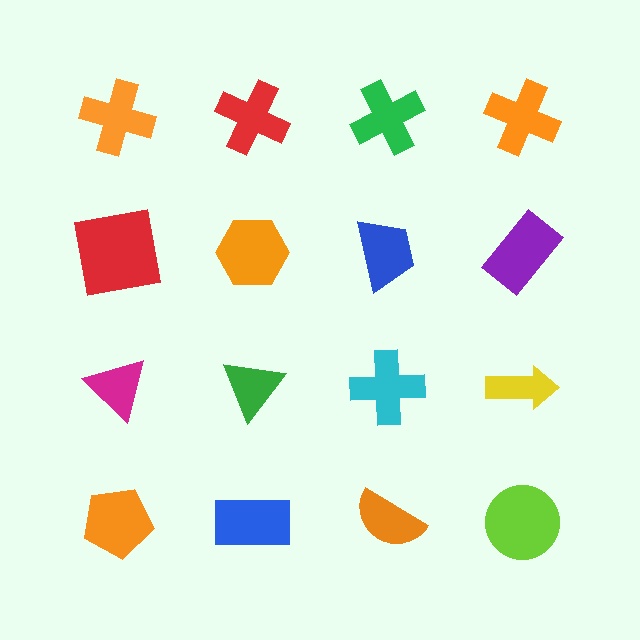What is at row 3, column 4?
A yellow arrow.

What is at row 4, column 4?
A lime circle.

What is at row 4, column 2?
A blue rectangle.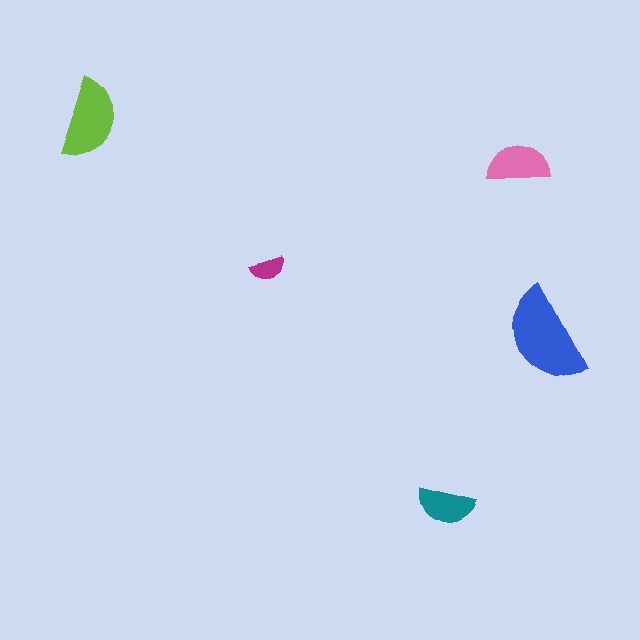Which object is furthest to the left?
The lime semicircle is leftmost.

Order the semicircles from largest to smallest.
the blue one, the lime one, the pink one, the teal one, the magenta one.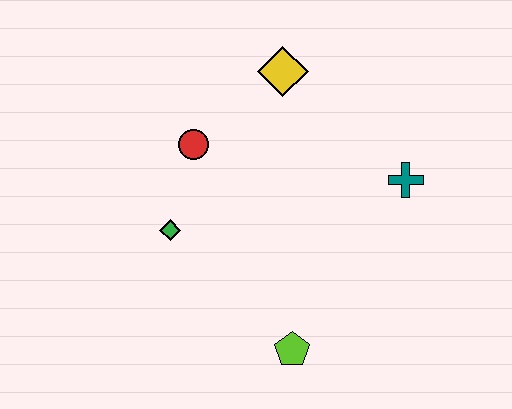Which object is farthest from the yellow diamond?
The lime pentagon is farthest from the yellow diamond.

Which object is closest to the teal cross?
The yellow diamond is closest to the teal cross.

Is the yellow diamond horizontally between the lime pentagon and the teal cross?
No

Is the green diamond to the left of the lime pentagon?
Yes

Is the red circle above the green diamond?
Yes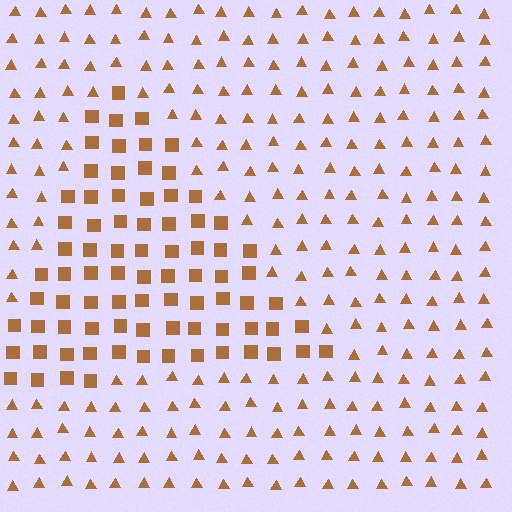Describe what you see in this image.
The image is filled with small brown elements arranged in a uniform grid. A triangle-shaped region contains squares, while the surrounding area contains triangles. The boundary is defined purely by the change in element shape.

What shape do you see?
I see a triangle.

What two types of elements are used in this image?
The image uses squares inside the triangle region and triangles outside it.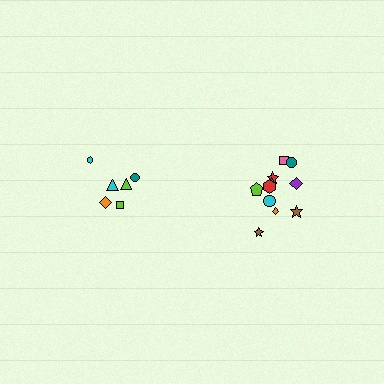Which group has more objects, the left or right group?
The right group.